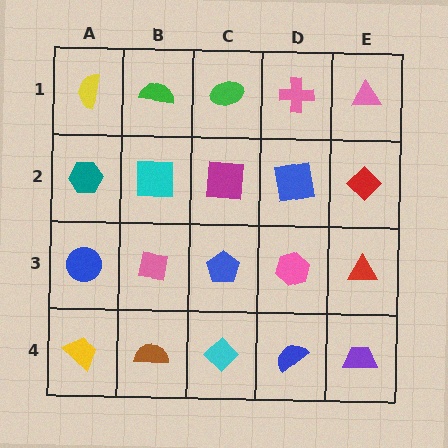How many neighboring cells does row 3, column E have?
3.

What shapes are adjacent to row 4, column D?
A pink hexagon (row 3, column D), a cyan diamond (row 4, column C), a purple trapezoid (row 4, column E).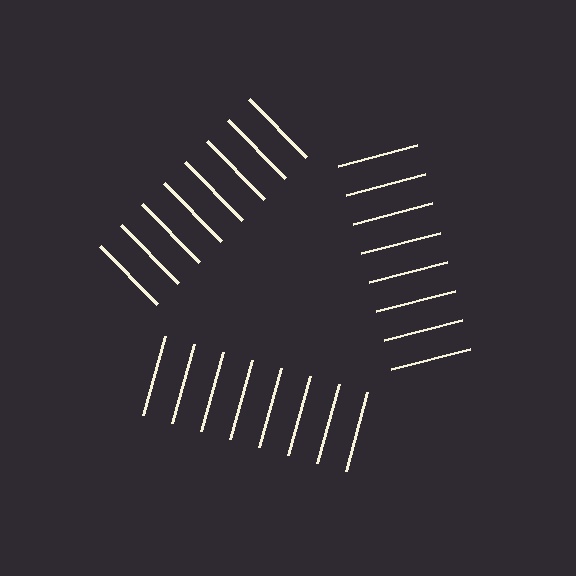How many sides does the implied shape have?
3 sides — the line-ends trace a triangle.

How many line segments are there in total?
24 — 8 along each of the 3 edges.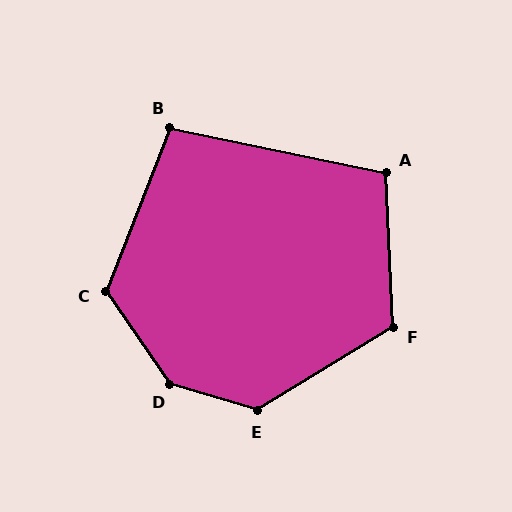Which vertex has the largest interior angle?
D, at approximately 141 degrees.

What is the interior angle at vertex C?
Approximately 124 degrees (obtuse).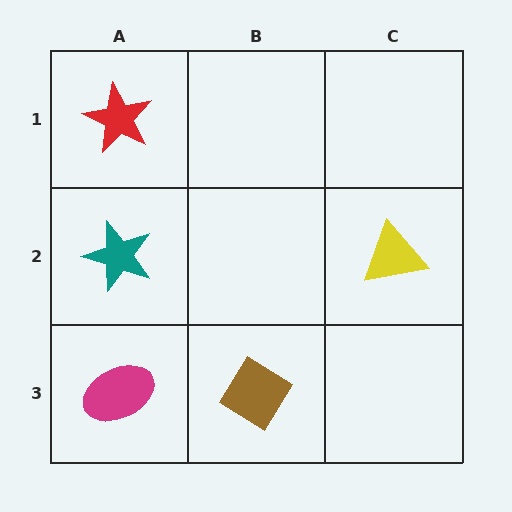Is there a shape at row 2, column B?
No, that cell is empty.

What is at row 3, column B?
A brown diamond.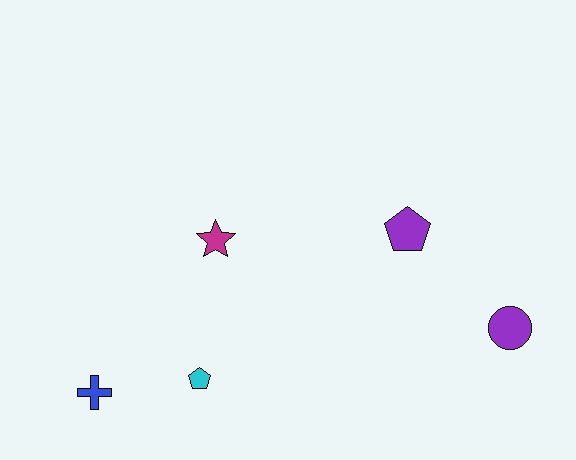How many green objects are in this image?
There are no green objects.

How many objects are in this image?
There are 5 objects.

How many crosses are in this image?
There is 1 cross.